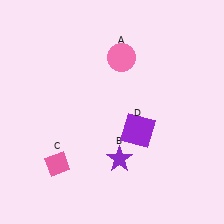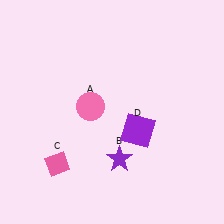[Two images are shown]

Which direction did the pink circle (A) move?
The pink circle (A) moved down.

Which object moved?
The pink circle (A) moved down.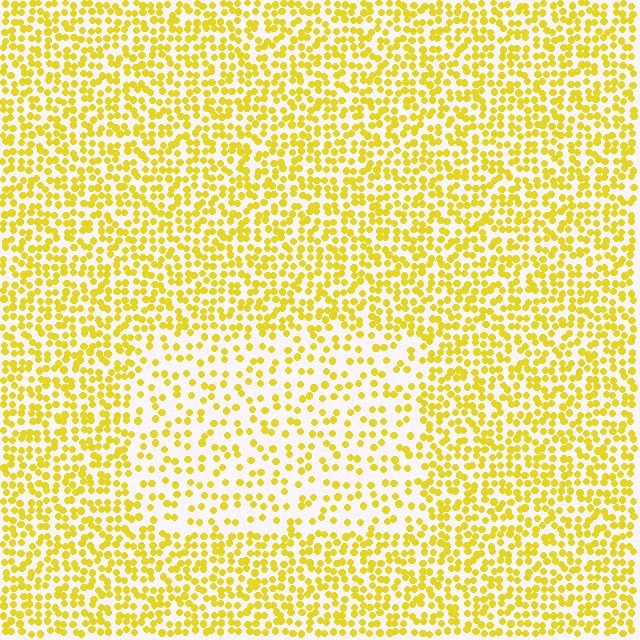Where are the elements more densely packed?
The elements are more densely packed outside the rectangle boundary.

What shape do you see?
I see a rectangle.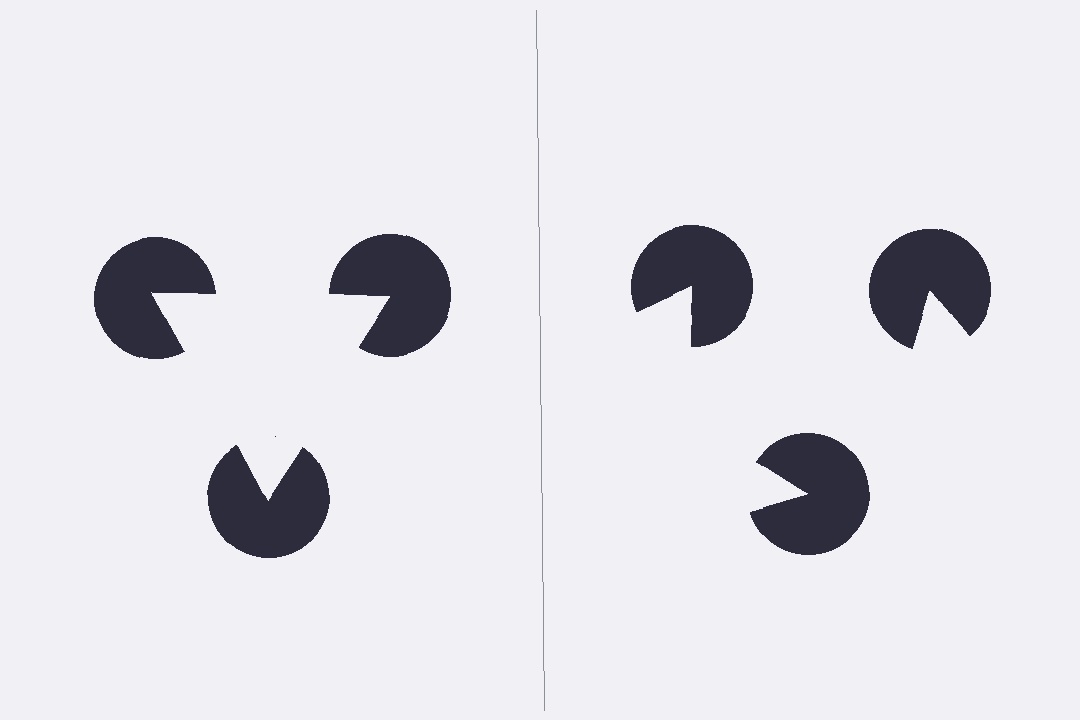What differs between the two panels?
The pac-man discs are positioned identically on both sides; only the wedge orientations differ. On the left they align to a triangle; on the right they are misaligned.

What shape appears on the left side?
An illusory triangle.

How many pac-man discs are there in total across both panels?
6 — 3 on each side.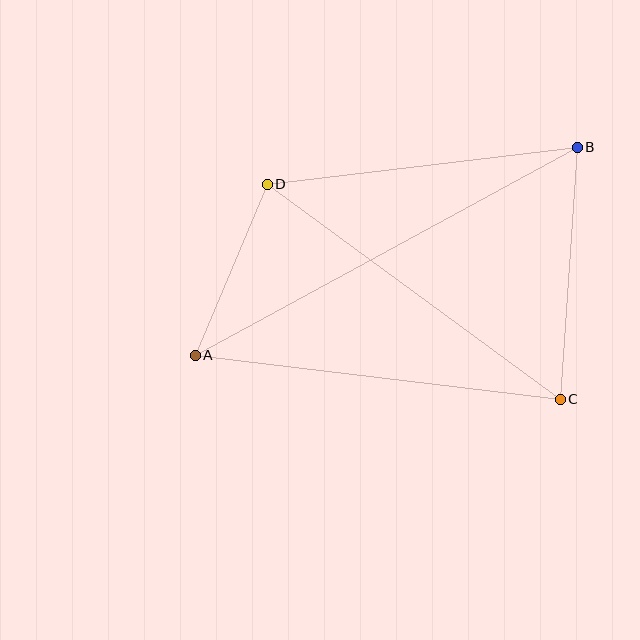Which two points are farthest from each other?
Points A and B are farthest from each other.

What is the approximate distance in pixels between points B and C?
The distance between B and C is approximately 252 pixels.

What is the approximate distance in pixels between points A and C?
The distance between A and C is approximately 368 pixels.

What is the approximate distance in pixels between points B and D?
The distance between B and D is approximately 312 pixels.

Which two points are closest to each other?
Points A and D are closest to each other.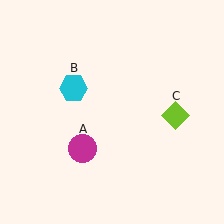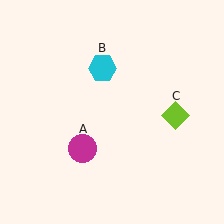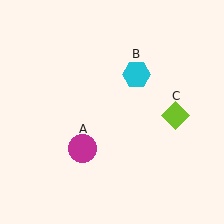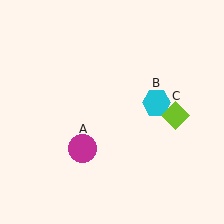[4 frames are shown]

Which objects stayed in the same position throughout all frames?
Magenta circle (object A) and lime diamond (object C) remained stationary.